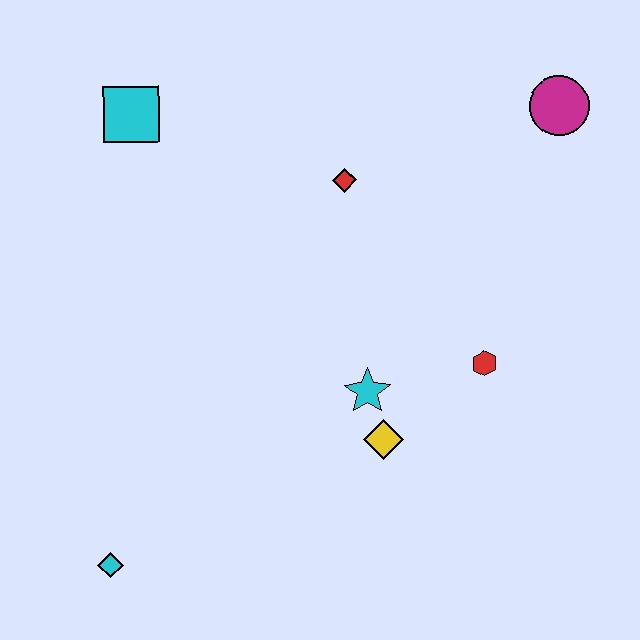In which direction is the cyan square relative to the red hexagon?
The cyan square is to the left of the red hexagon.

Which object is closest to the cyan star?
The yellow diamond is closest to the cyan star.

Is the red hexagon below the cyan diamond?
No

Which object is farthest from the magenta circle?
The cyan diamond is farthest from the magenta circle.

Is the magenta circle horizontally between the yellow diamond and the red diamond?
No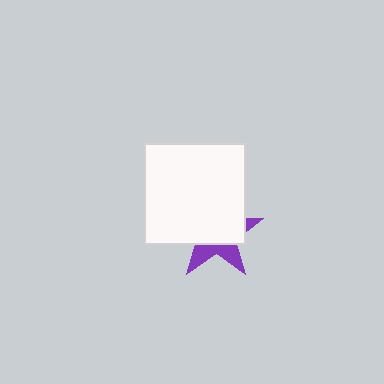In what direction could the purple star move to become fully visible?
The purple star could move down. That would shift it out from behind the white square entirely.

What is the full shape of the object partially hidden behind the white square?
The partially hidden object is a purple star.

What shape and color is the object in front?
The object in front is a white square.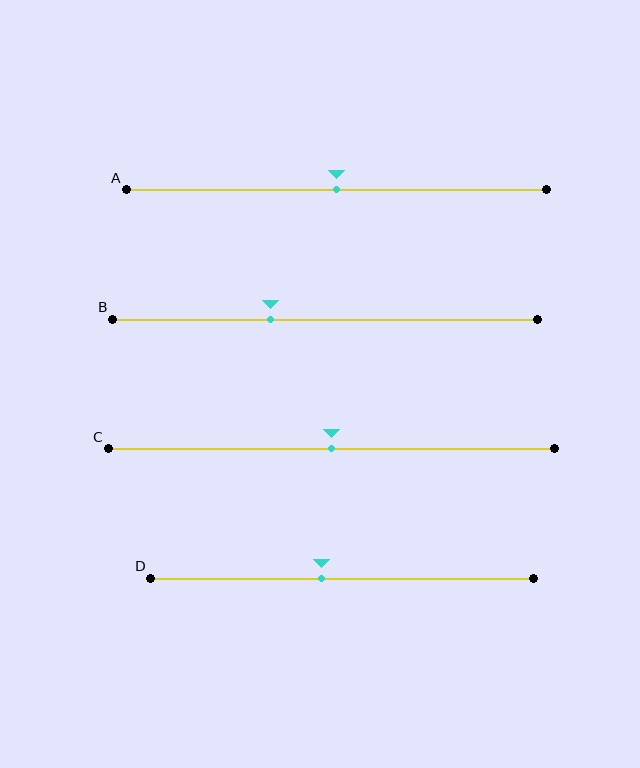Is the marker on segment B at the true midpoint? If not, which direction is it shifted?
No, the marker on segment B is shifted to the left by about 13% of the segment length.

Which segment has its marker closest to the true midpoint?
Segment A has its marker closest to the true midpoint.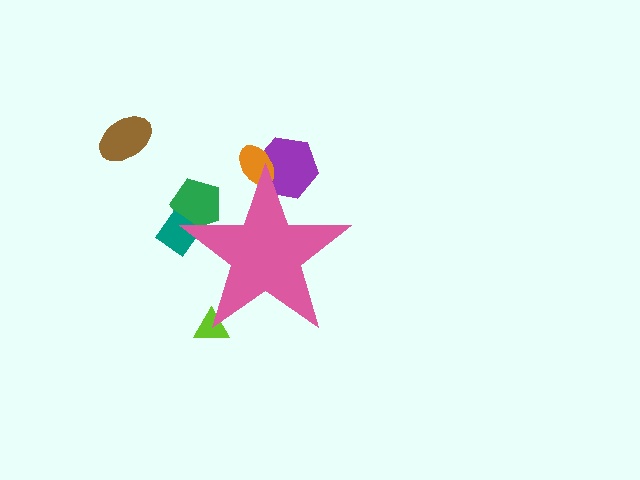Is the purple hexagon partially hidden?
Yes, the purple hexagon is partially hidden behind the pink star.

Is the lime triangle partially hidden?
Yes, the lime triangle is partially hidden behind the pink star.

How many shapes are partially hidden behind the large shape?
5 shapes are partially hidden.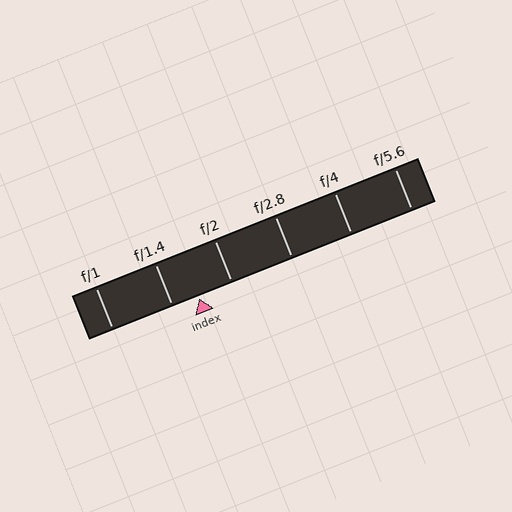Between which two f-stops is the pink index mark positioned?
The index mark is between f/1.4 and f/2.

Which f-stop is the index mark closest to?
The index mark is closest to f/1.4.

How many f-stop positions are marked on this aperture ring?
There are 6 f-stop positions marked.